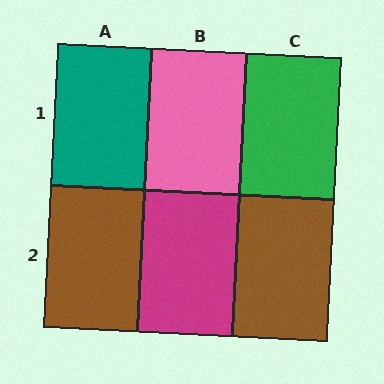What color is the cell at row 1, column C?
Green.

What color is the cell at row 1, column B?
Pink.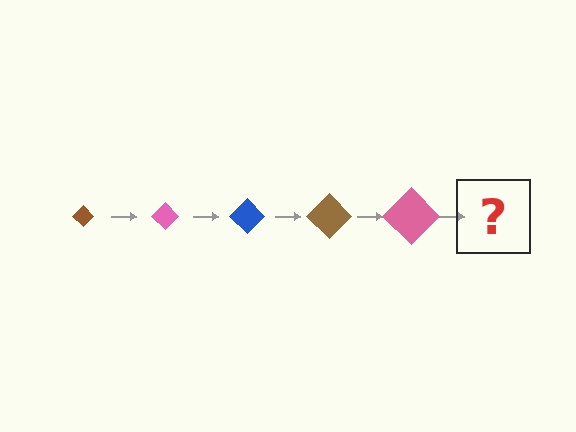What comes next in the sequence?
The next element should be a blue diamond, larger than the previous one.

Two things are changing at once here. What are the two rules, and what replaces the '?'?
The two rules are that the diamond grows larger each step and the color cycles through brown, pink, and blue. The '?' should be a blue diamond, larger than the previous one.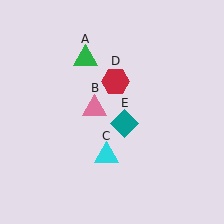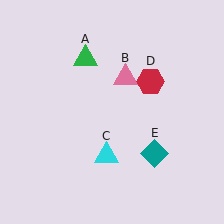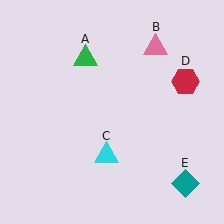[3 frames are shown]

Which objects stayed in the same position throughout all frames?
Green triangle (object A) and cyan triangle (object C) remained stationary.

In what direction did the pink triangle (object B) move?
The pink triangle (object B) moved up and to the right.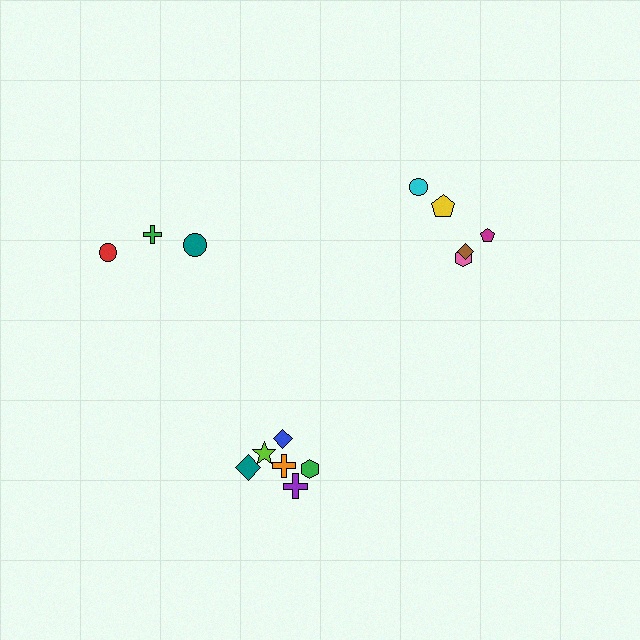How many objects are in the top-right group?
There are 5 objects.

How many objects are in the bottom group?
There are 6 objects.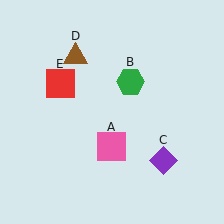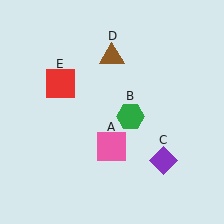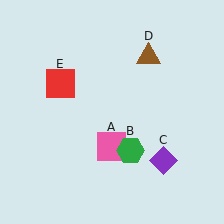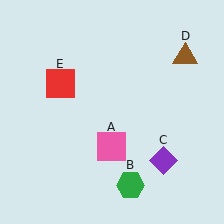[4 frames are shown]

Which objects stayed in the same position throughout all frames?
Pink square (object A) and purple diamond (object C) and red square (object E) remained stationary.